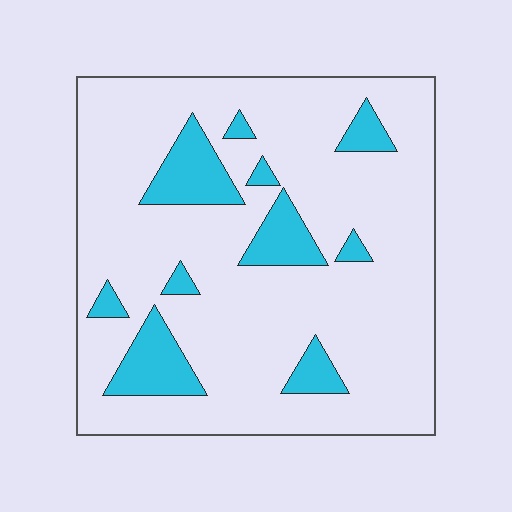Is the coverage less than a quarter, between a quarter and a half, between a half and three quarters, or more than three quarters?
Less than a quarter.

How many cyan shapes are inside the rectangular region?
10.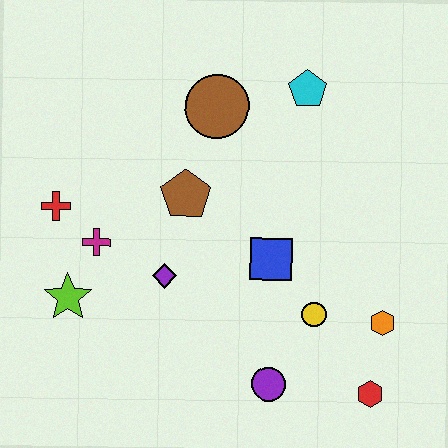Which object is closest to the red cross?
The magenta cross is closest to the red cross.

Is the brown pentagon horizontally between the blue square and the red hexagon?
No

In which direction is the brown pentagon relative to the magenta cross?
The brown pentagon is to the right of the magenta cross.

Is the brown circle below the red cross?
No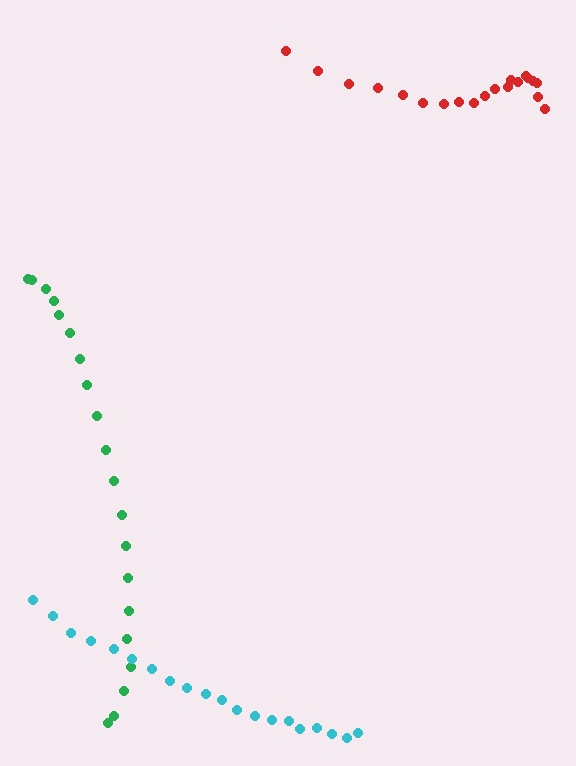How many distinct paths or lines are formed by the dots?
There are 3 distinct paths.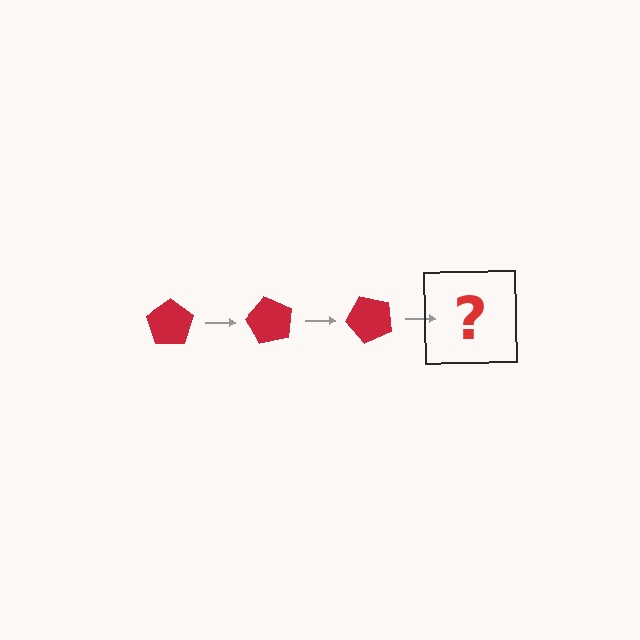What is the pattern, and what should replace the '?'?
The pattern is that the pentagon rotates 60 degrees each step. The '?' should be a red pentagon rotated 180 degrees.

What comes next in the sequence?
The next element should be a red pentagon rotated 180 degrees.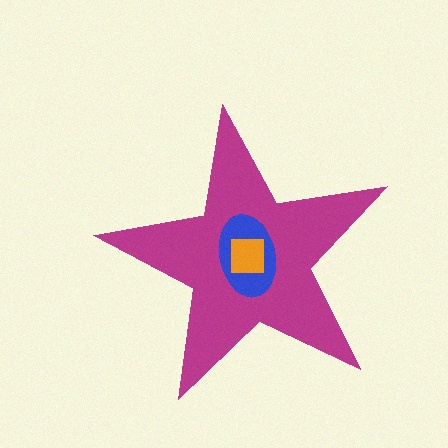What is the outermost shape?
The magenta star.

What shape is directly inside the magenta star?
The blue ellipse.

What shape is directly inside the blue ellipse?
The orange square.